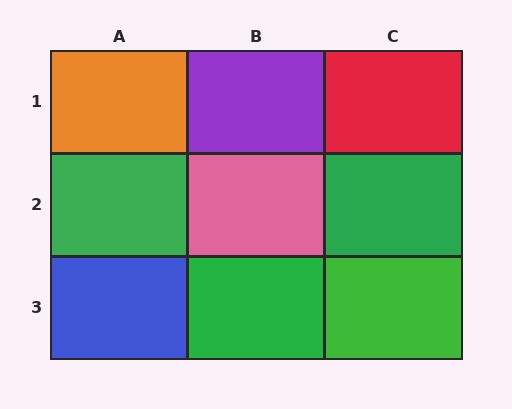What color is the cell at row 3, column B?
Green.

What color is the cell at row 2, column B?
Pink.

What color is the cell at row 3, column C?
Green.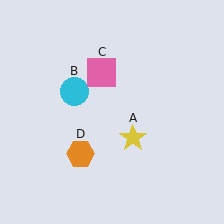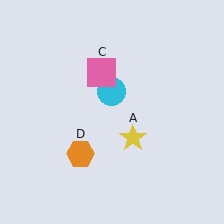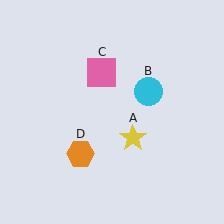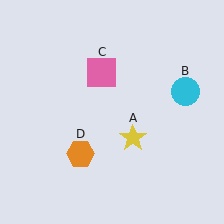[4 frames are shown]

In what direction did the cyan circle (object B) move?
The cyan circle (object B) moved right.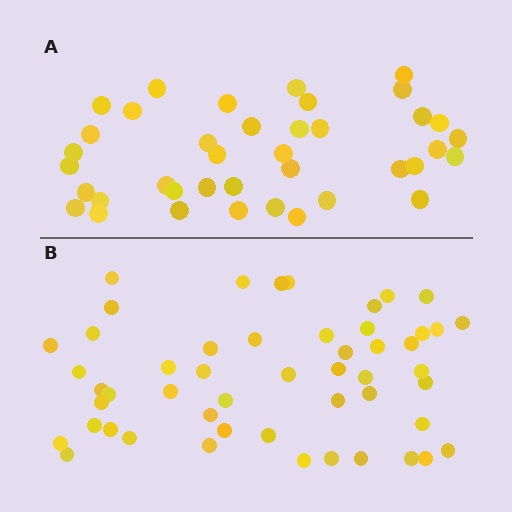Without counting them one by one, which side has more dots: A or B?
Region B (the bottom region) has more dots.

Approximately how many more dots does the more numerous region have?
Region B has roughly 12 or so more dots than region A.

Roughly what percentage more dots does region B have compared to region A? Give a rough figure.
About 30% more.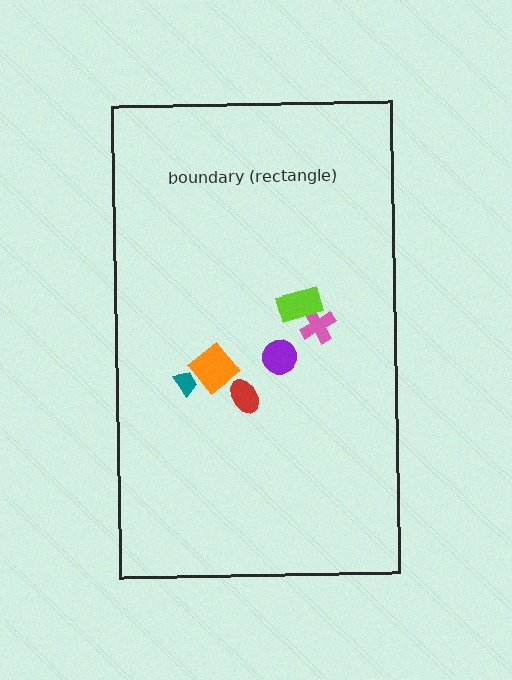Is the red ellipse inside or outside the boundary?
Inside.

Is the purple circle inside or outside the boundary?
Inside.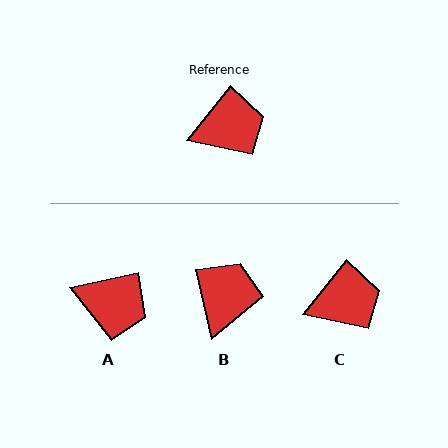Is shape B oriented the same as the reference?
No, it is off by about 51 degrees.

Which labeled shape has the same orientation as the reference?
C.